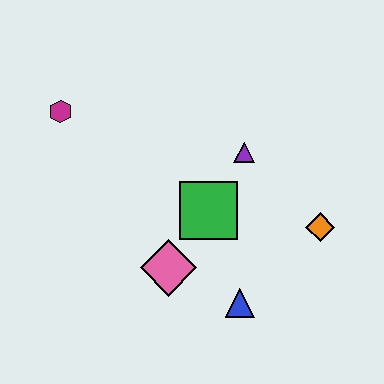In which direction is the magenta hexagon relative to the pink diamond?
The magenta hexagon is above the pink diamond.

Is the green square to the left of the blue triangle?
Yes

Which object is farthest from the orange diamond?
The magenta hexagon is farthest from the orange diamond.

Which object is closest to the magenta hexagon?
The green square is closest to the magenta hexagon.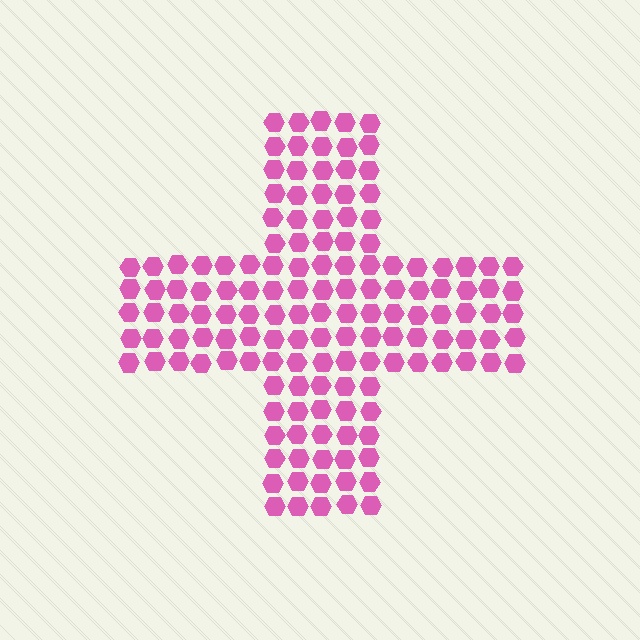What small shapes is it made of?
It is made of small hexagons.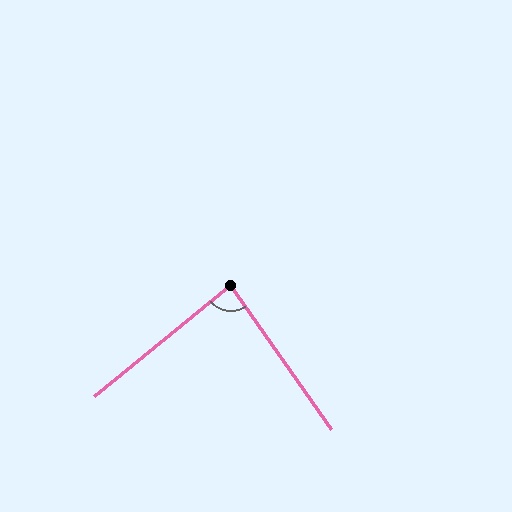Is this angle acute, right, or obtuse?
It is approximately a right angle.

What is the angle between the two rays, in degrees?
Approximately 86 degrees.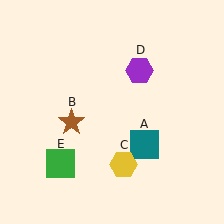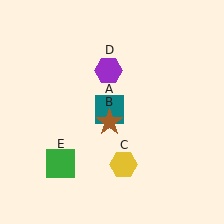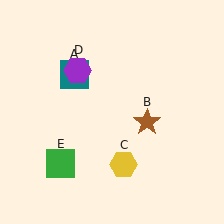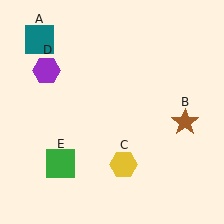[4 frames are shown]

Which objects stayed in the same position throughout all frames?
Yellow hexagon (object C) and green square (object E) remained stationary.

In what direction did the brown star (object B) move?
The brown star (object B) moved right.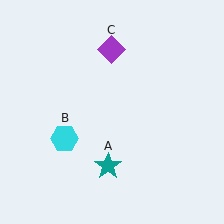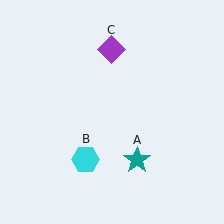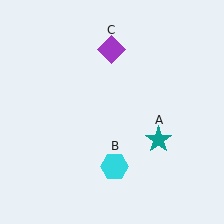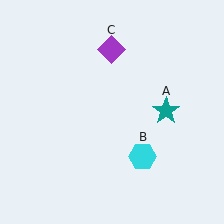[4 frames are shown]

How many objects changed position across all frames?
2 objects changed position: teal star (object A), cyan hexagon (object B).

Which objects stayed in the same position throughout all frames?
Purple diamond (object C) remained stationary.